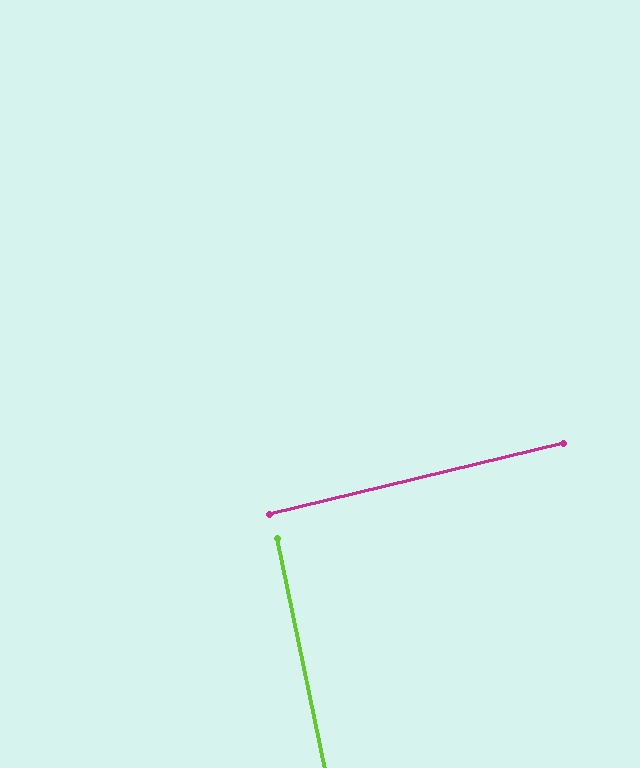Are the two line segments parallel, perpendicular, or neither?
Perpendicular — they meet at approximately 88°.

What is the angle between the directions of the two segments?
Approximately 88 degrees.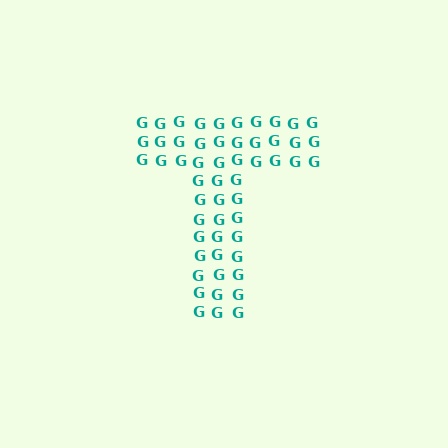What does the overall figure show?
The overall figure shows the letter T.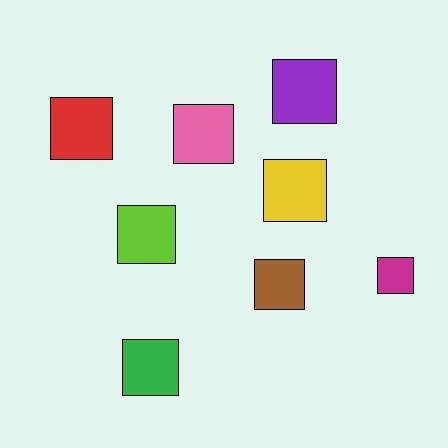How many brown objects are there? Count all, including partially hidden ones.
There is 1 brown object.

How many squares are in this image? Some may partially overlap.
There are 8 squares.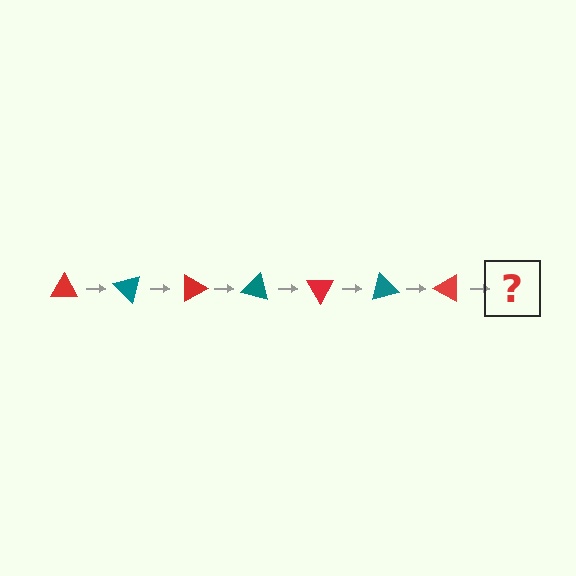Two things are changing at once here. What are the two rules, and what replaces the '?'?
The two rules are that it rotates 45 degrees each step and the color cycles through red and teal. The '?' should be a teal triangle, rotated 315 degrees from the start.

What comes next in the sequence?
The next element should be a teal triangle, rotated 315 degrees from the start.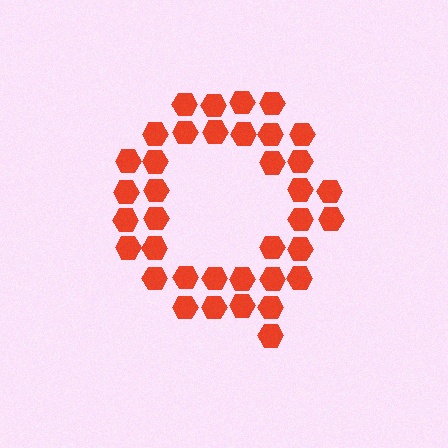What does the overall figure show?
The overall figure shows the letter Q.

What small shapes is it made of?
It is made of small hexagons.